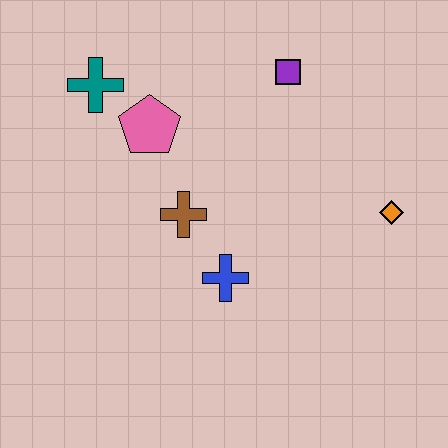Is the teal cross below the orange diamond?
No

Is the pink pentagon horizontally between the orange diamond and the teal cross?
Yes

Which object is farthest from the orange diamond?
The teal cross is farthest from the orange diamond.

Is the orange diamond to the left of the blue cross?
No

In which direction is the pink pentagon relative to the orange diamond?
The pink pentagon is to the left of the orange diamond.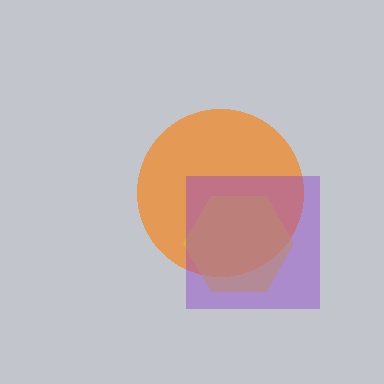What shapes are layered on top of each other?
The layered shapes are: an orange circle, a yellow hexagon, a purple square.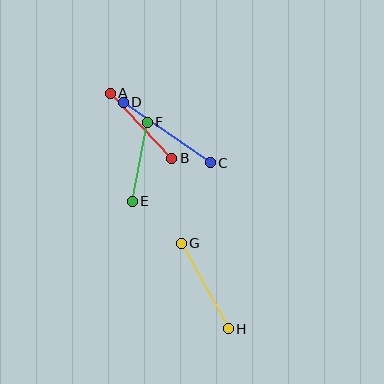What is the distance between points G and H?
The distance is approximately 98 pixels.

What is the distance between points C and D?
The distance is approximately 106 pixels.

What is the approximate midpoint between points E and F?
The midpoint is at approximately (140, 162) pixels.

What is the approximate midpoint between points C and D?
The midpoint is at approximately (167, 132) pixels.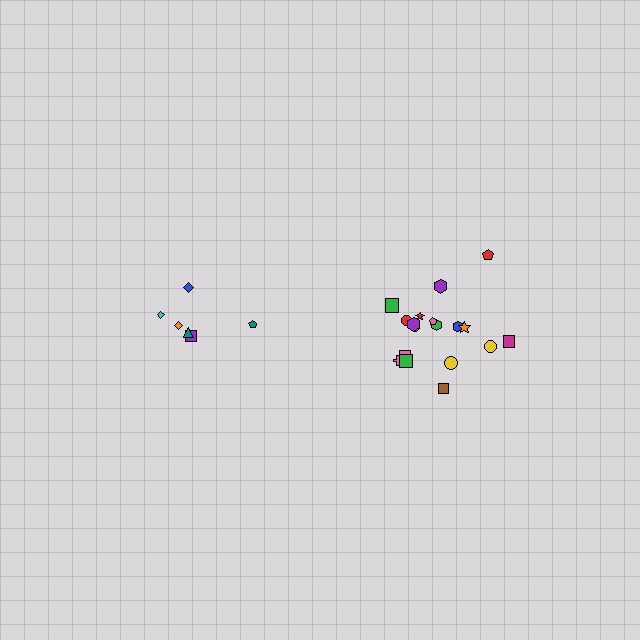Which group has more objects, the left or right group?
The right group.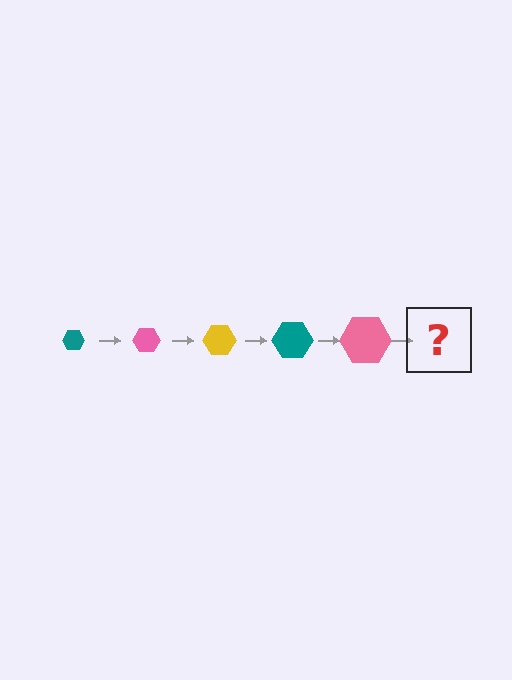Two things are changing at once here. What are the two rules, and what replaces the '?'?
The two rules are that the hexagon grows larger each step and the color cycles through teal, pink, and yellow. The '?' should be a yellow hexagon, larger than the previous one.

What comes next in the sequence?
The next element should be a yellow hexagon, larger than the previous one.